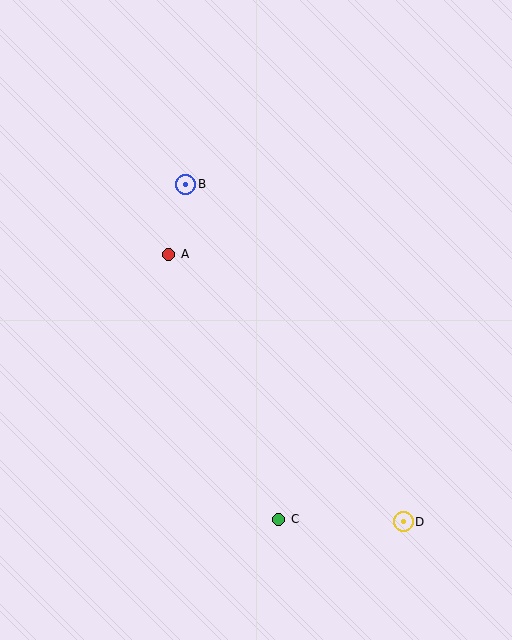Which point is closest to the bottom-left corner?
Point C is closest to the bottom-left corner.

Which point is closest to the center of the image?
Point A at (169, 254) is closest to the center.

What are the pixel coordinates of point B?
Point B is at (186, 184).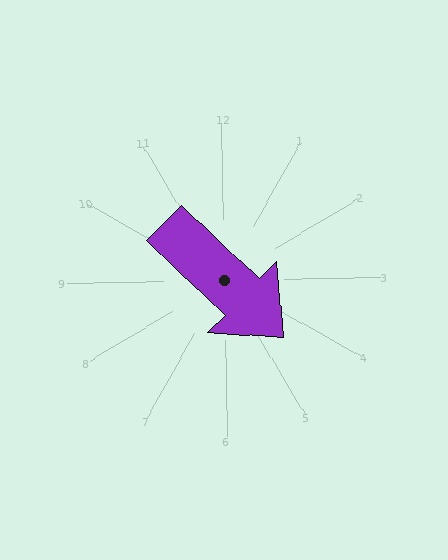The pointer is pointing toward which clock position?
Roughly 4 o'clock.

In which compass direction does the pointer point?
Southeast.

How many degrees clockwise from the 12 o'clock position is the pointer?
Approximately 135 degrees.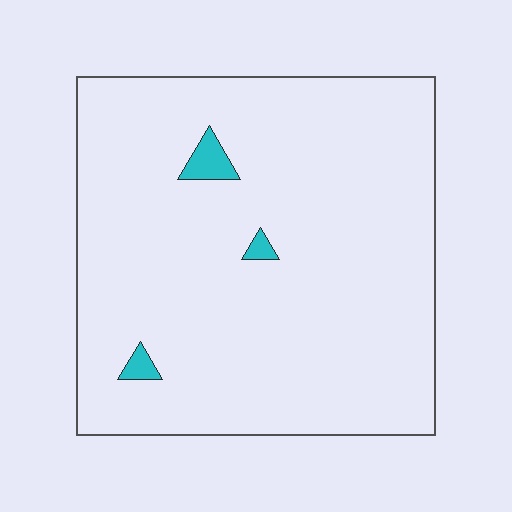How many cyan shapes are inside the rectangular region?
3.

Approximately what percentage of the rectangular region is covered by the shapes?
Approximately 5%.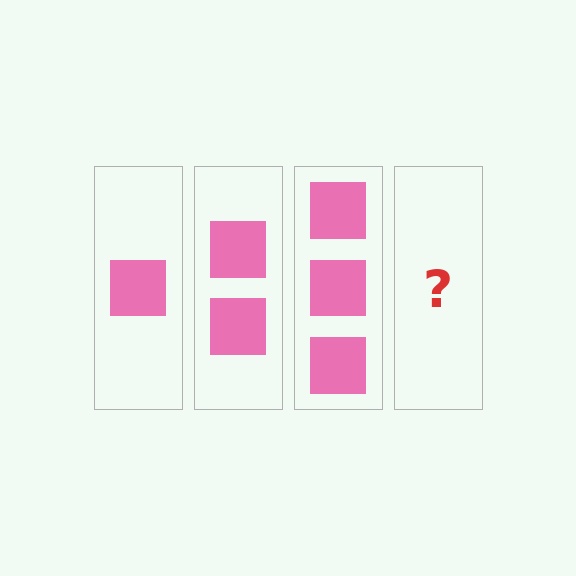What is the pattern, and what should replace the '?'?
The pattern is that each step adds one more square. The '?' should be 4 squares.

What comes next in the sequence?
The next element should be 4 squares.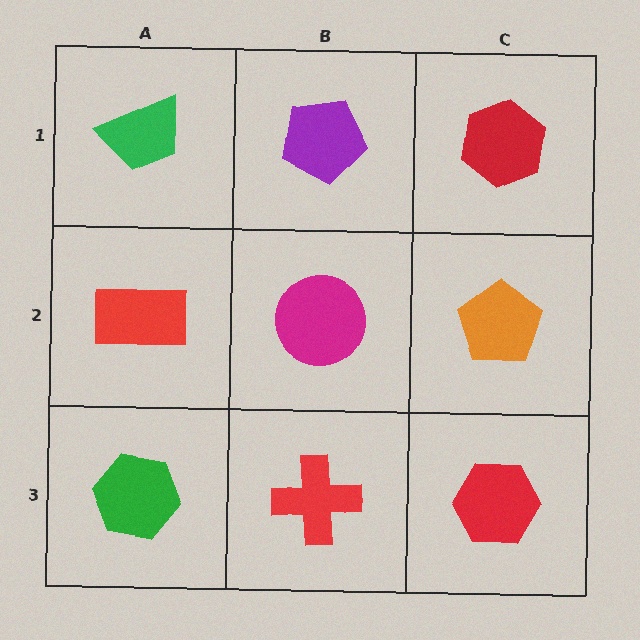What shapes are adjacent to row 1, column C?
An orange pentagon (row 2, column C), a purple pentagon (row 1, column B).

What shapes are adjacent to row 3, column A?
A red rectangle (row 2, column A), a red cross (row 3, column B).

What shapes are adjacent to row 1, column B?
A magenta circle (row 2, column B), a green trapezoid (row 1, column A), a red hexagon (row 1, column C).